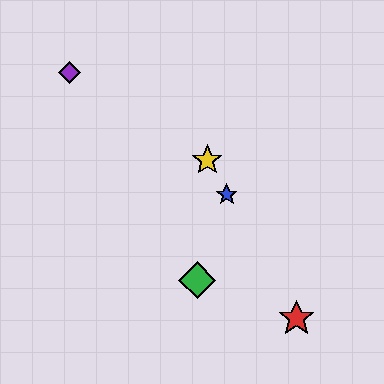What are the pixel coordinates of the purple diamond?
The purple diamond is at (70, 73).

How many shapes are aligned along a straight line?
3 shapes (the red star, the blue star, the yellow star) are aligned along a straight line.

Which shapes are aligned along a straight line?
The red star, the blue star, the yellow star are aligned along a straight line.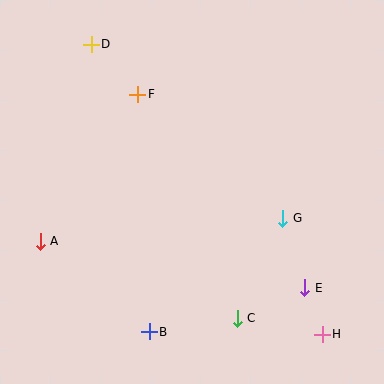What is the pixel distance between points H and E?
The distance between H and E is 49 pixels.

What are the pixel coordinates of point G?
Point G is at (283, 218).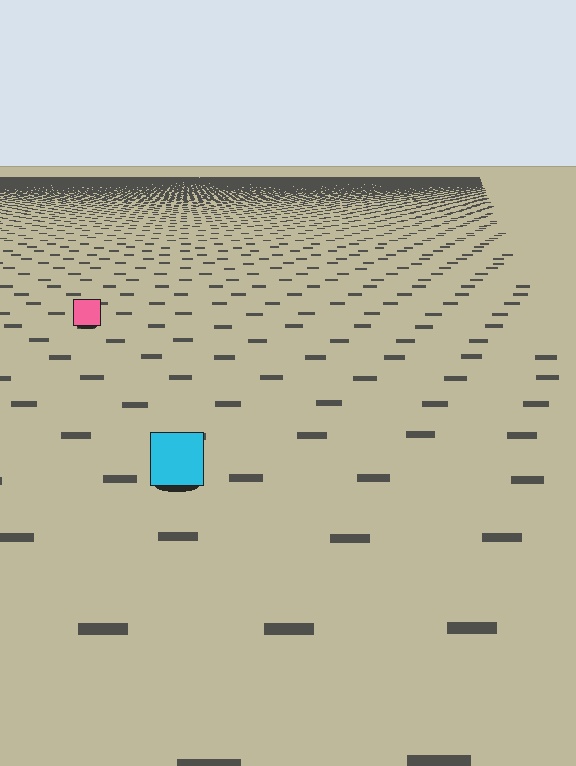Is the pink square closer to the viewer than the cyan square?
No. The cyan square is closer — you can tell from the texture gradient: the ground texture is coarser near it.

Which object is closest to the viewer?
The cyan square is closest. The texture marks near it are larger and more spread out.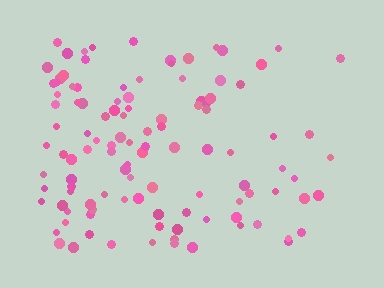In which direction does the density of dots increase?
From right to left, with the left side densest.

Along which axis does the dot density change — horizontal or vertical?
Horizontal.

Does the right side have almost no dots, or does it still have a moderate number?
Still a moderate number, just noticeably fewer than the left.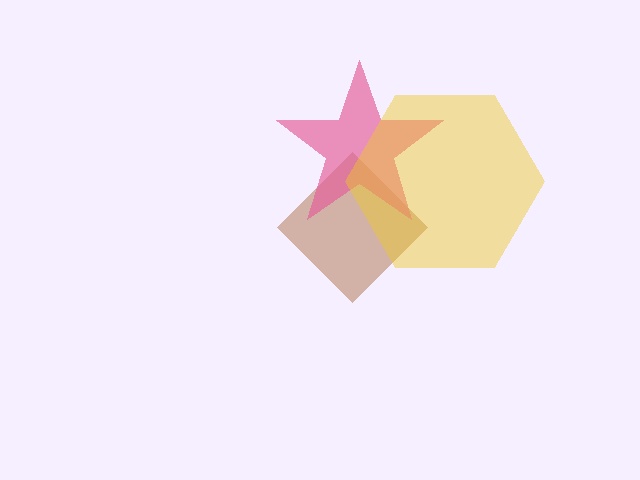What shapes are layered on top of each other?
The layered shapes are: a brown diamond, a pink star, a yellow hexagon.